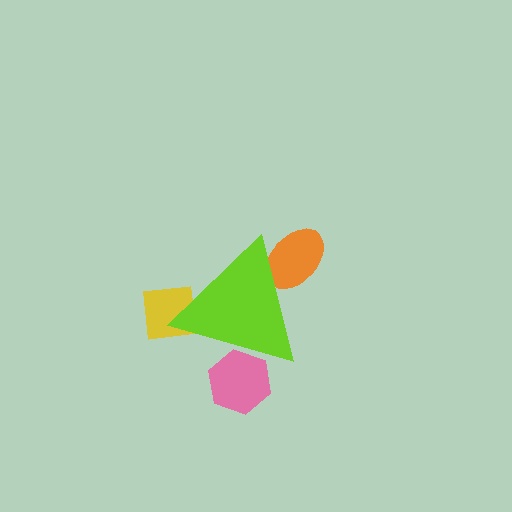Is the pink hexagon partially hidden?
Yes, the pink hexagon is partially hidden behind the lime triangle.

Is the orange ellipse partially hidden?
Yes, the orange ellipse is partially hidden behind the lime triangle.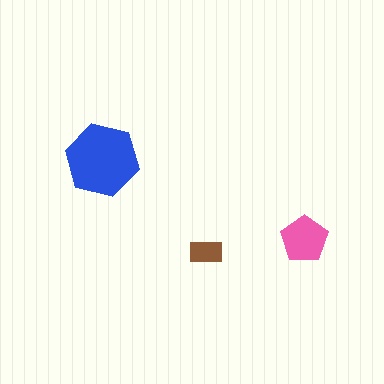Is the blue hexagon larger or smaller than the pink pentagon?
Larger.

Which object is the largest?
The blue hexagon.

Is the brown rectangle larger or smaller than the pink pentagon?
Smaller.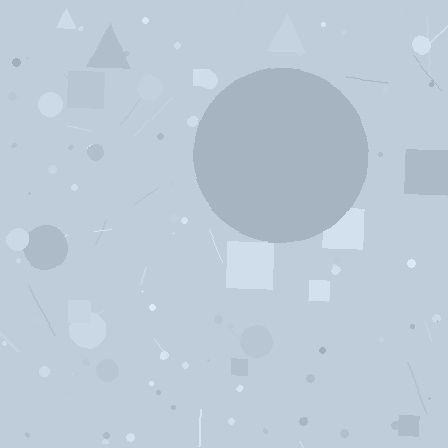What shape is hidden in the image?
A circle is hidden in the image.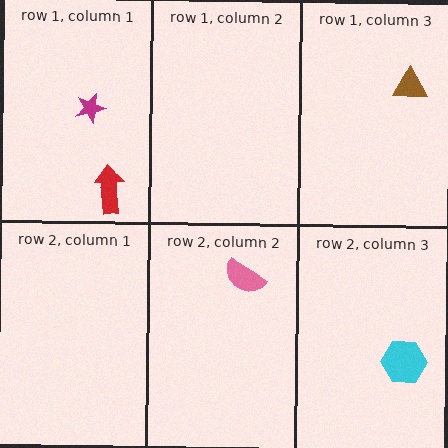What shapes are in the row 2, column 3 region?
The cyan hexagon.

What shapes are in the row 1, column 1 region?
The magenta star, the red arrow.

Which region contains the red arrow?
The row 1, column 1 region.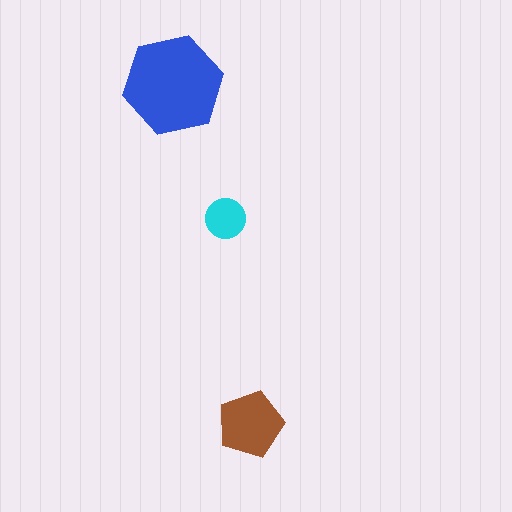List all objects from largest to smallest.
The blue hexagon, the brown pentagon, the cyan circle.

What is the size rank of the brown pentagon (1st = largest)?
2nd.